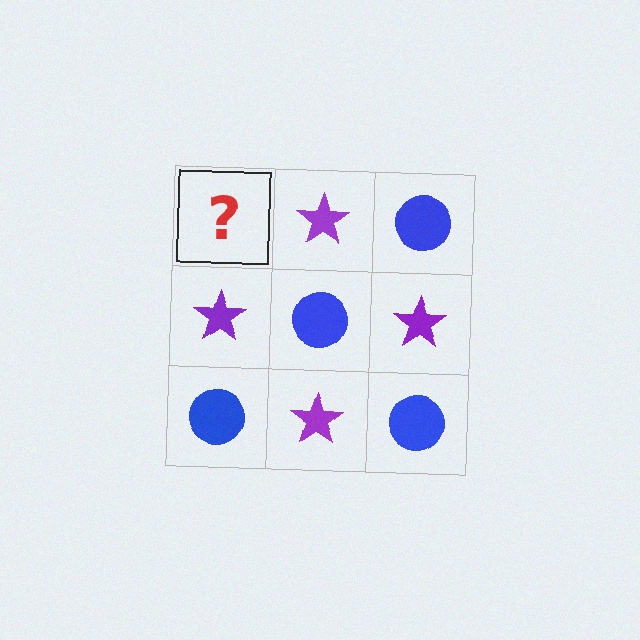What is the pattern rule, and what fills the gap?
The rule is that it alternates blue circle and purple star in a checkerboard pattern. The gap should be filled with a blue circle.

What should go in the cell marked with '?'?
The missing cell should contain a blue circle.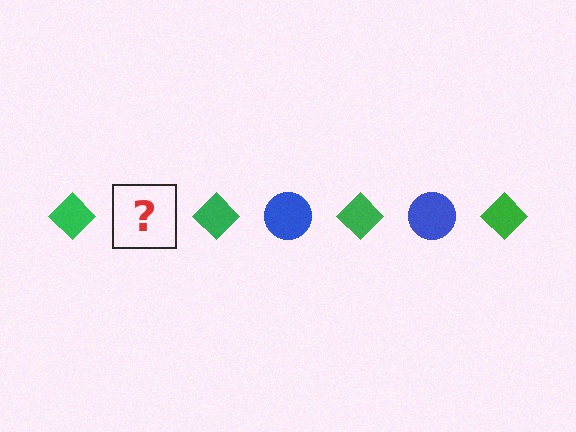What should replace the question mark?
The question mark should be replaced with a blue circle.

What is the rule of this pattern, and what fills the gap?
The rule is that the pattern alternates between green diamond and blue circle. The gap should be filled with a blue circle.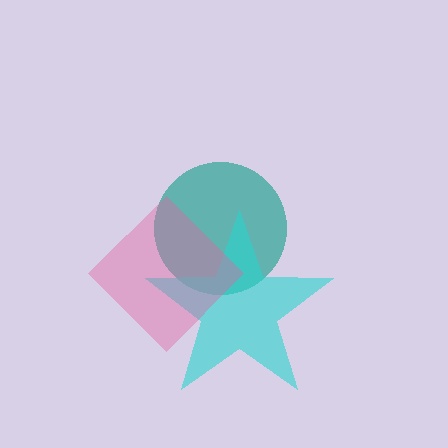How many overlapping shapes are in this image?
There are 3 overlapping shapes in the image.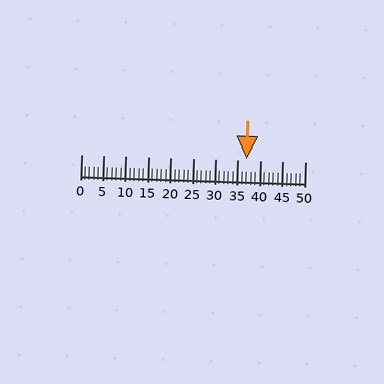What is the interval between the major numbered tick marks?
The major tick marks are spaced 5 units apart.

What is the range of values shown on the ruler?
The ruler shows values from 0 to 50.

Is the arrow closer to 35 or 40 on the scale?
The arrow is closer to 35.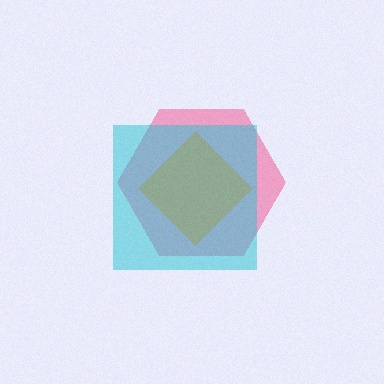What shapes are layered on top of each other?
The layered shapes are: a pink hexagon, an orange diamond, a cyan square.